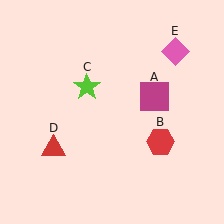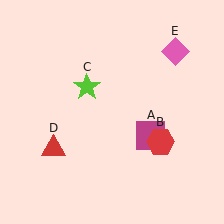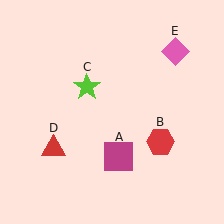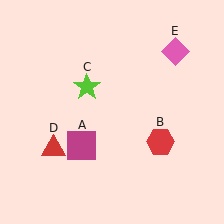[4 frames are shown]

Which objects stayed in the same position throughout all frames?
Red hexagon (object B) and lime star (object C) and red triangle (object D) and pink diamond (object E) remained stationary.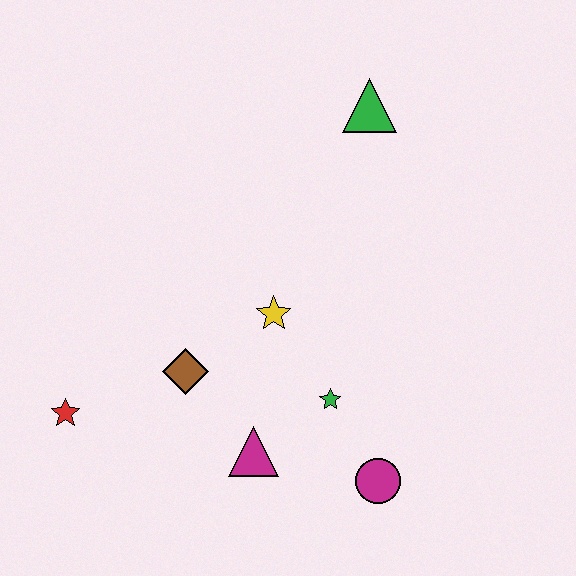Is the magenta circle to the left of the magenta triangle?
No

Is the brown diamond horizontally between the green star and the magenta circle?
No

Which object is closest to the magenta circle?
The green star is closest to the magenta circle.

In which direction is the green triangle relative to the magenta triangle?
The green triangle is above the magenta triangle.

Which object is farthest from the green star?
The green triangle is farthest from the green star.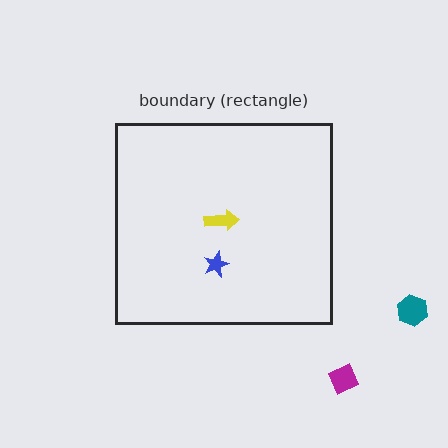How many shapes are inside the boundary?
2 inside, 2 outside.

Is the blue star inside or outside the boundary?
Inside.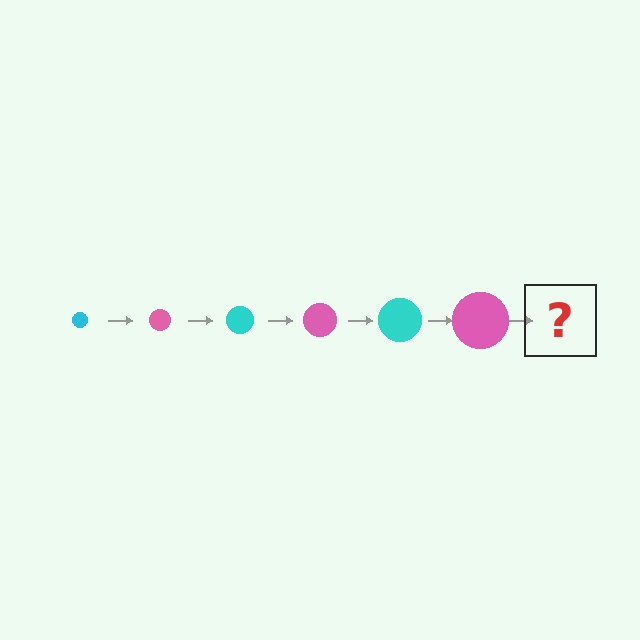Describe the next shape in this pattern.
It should be a cyan circle, larger than the previous one.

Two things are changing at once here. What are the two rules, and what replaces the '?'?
The two rules are that the circle grows larger each step and the color cycles through cyan and pink. The '?' should be a cyan circle, larger than the previous one.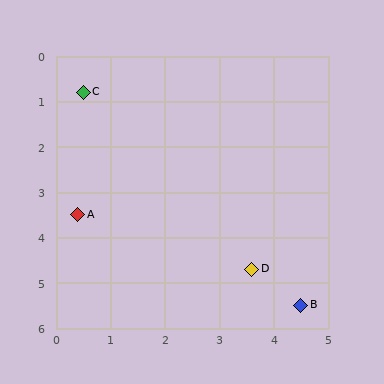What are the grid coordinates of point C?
Point C is at approximately (0.5, 0.8).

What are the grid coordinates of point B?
Point B is at approximately (4.5, 5.5).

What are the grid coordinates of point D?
Point D is at approximately (3.6, 4.7).